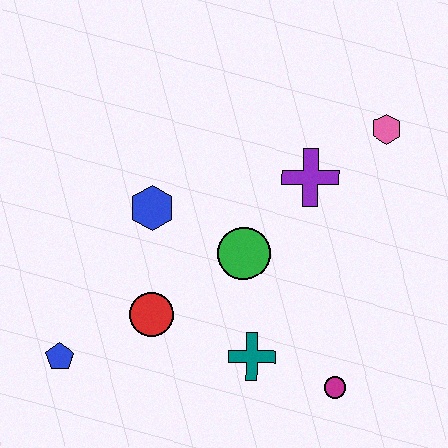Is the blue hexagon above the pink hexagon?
No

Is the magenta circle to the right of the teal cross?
Yes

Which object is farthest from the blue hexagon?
The magenta circle is farthest from the blue hexagon.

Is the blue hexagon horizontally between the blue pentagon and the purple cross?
Yes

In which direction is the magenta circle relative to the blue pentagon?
The magenta circle is to the right of the blue pentagon.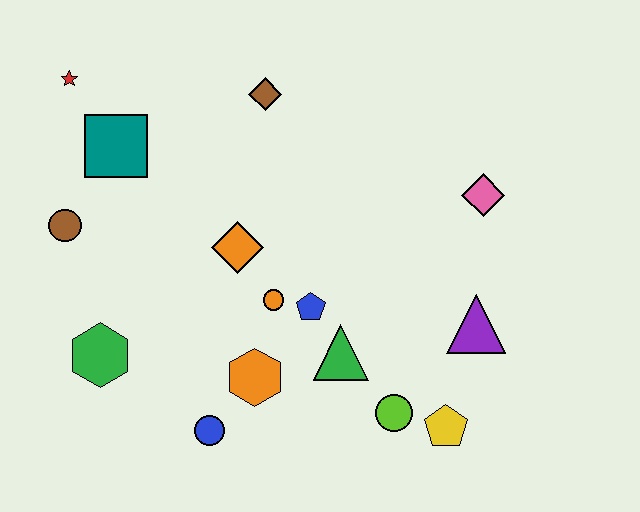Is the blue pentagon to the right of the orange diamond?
Yes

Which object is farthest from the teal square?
The yellow pentagon is farthest from the teal square.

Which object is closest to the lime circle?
The yellow pentagon is closest to the lime circle.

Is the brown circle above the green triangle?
Yes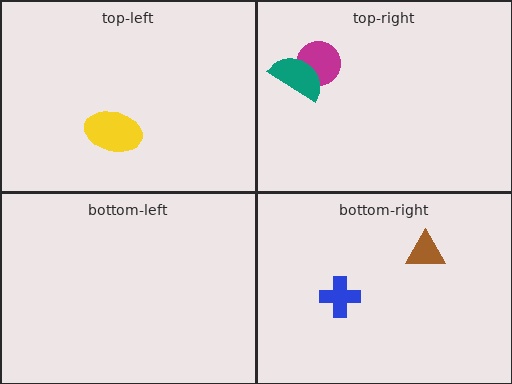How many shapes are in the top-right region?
2.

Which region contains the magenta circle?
The top-right region.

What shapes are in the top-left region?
The yellow ellipse.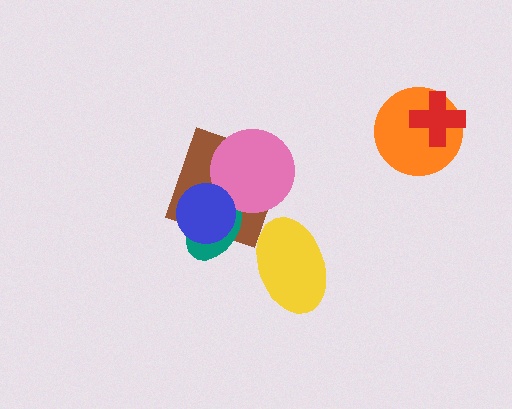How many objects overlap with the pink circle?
3 objects overlap with the pink circle.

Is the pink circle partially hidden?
Yes, it is partially covered by another shape.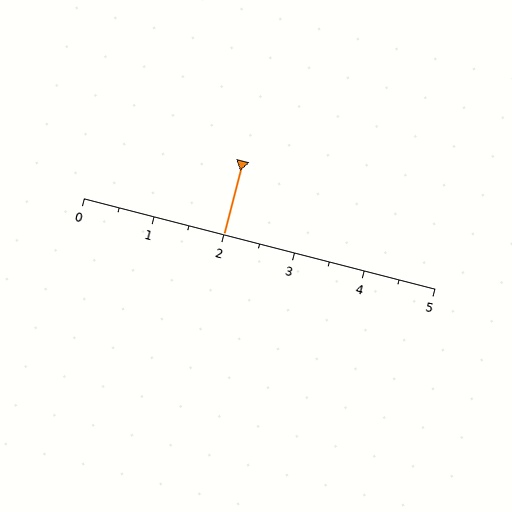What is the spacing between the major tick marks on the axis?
The major ticks are spaced 1 apart.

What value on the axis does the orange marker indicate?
The marker indicates approximately 2.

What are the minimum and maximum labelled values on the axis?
The axis runs from 0 to 5.